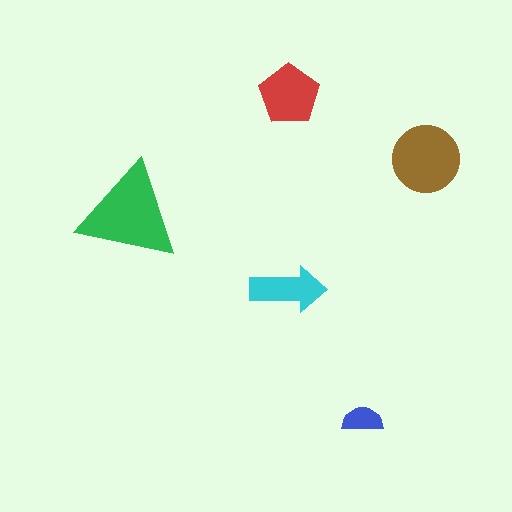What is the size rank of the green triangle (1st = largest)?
1st.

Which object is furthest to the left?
The green triangle is leftmost.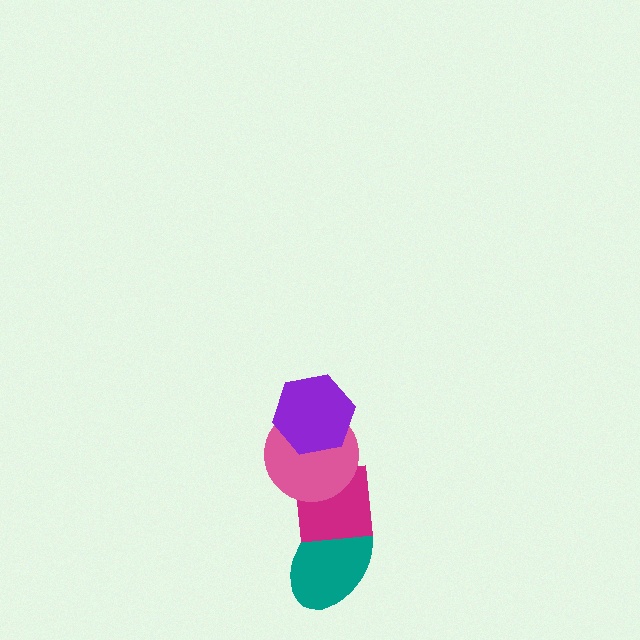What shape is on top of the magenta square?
The pink circle is on top of the magenta square.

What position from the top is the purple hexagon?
The purple hexagon is 1st from the top.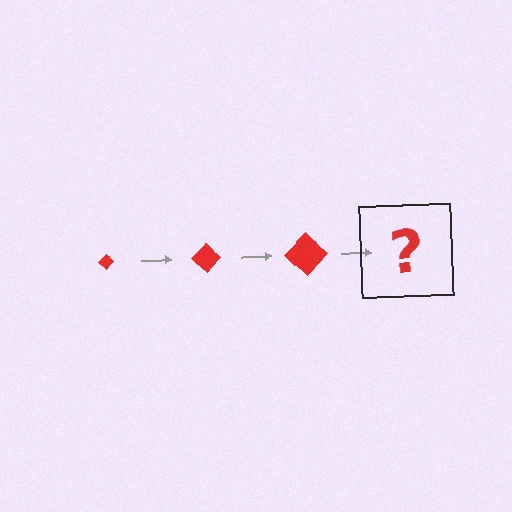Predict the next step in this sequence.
The next step is a red diamond, larger than the previous one.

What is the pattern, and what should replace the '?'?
The pattern is that the diamond gets progressively larger each step. The '?' should be a red diamond, larger than the previous one.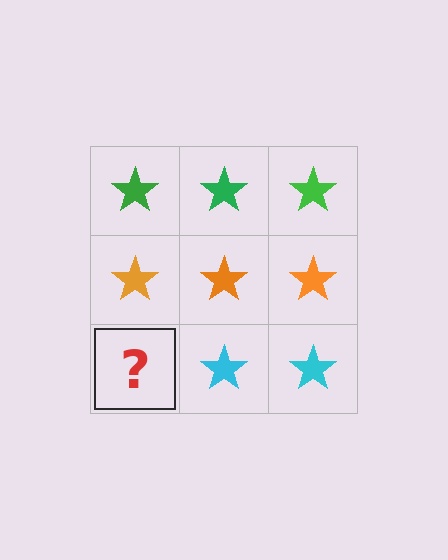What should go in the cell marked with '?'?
The missing cell should contain a cyan star.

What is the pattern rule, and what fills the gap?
The rule is that each row has a consistent color. The gap should be filled with a cyan star.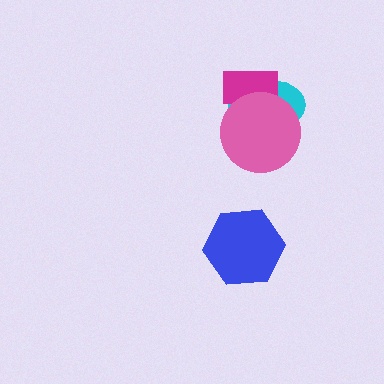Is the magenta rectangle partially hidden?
Yes, it is partially covered by another shape.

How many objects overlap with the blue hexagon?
0 objects overlap with the blue hexagon.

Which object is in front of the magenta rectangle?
The pink circle is in front of the magenta rectangle.